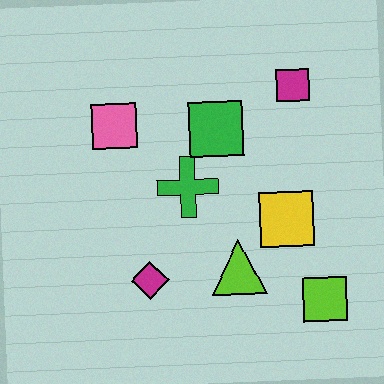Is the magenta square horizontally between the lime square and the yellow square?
Yes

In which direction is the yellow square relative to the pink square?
The yellow square is to the right of the pink square.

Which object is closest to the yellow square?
The lime triangle is closest to the yellow square.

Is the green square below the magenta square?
Yes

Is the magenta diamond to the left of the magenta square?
Yes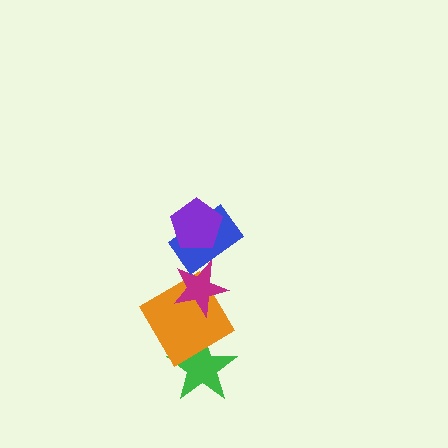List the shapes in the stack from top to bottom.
From top to bottom: the purple pentagon, the blue rectangle, the magenta star, the orange diamond, the green star.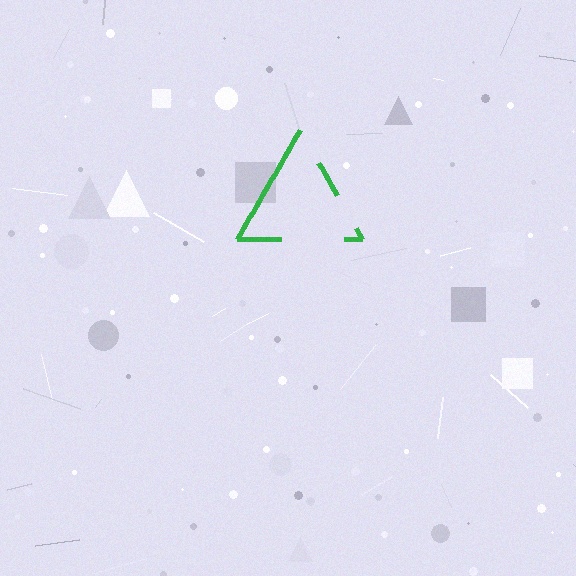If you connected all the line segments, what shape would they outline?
They would outline a triangle.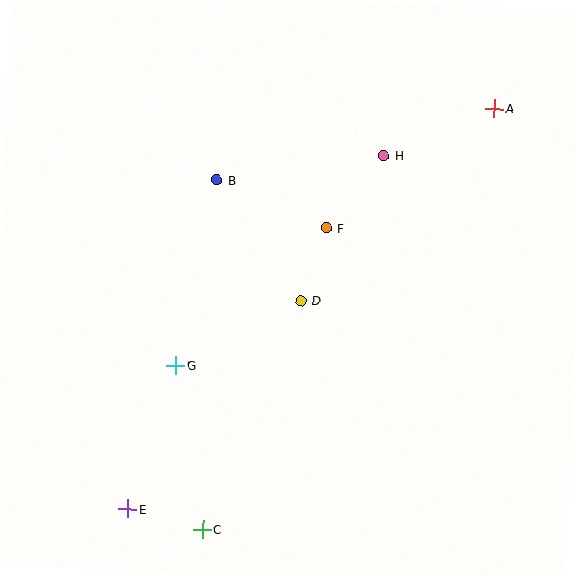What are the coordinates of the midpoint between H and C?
The midpoint between H and C is at (293, 342).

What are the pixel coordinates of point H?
Point H is at (384, 156).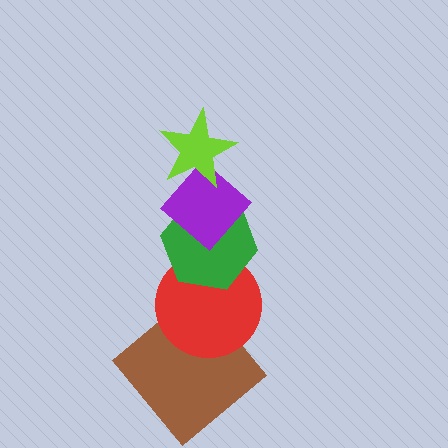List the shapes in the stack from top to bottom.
From top to bottom: the lime star, the purple diamond, the green hexagon, the red circle, the brown diamond.